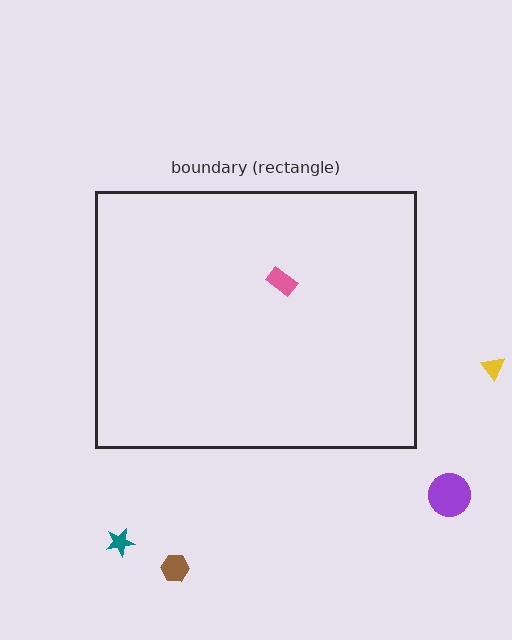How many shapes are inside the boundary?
1 inside, 4 outside.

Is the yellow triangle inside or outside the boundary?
Outside.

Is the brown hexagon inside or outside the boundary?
Outside.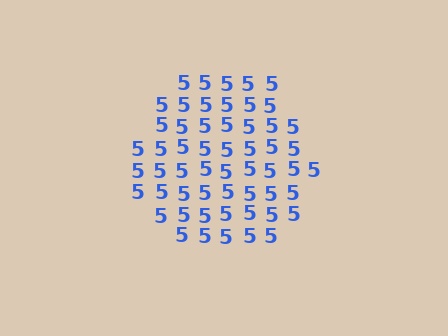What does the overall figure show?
The overall figure shows a hexagon.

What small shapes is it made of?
It is made of small digit 5's.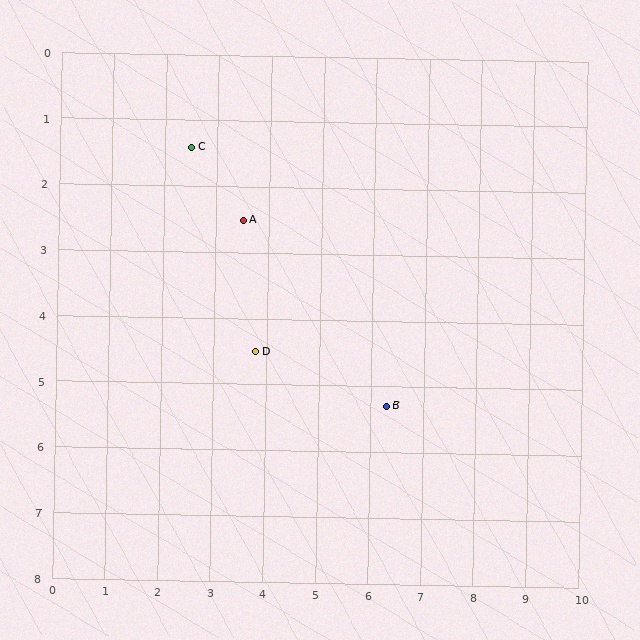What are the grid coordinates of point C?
Point C is at approximately (2.5, 1.4).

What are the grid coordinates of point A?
Point A is at approximately (3.5, 2.5).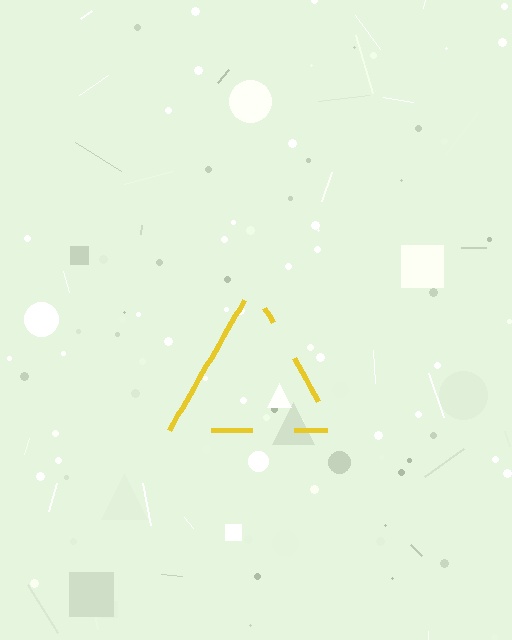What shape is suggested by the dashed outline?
The dashed outline suggests a triangle.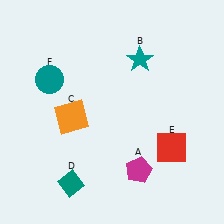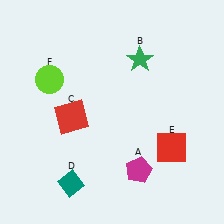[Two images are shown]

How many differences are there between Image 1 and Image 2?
There are 3 differences between the two images.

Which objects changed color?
B changed from teal to green. C changed from orange to red. F changed from teal to lime.